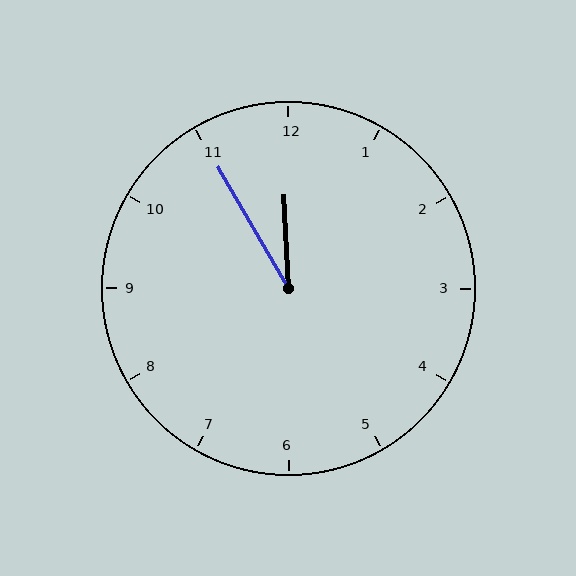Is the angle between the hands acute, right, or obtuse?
It is acute.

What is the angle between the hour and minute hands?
Approximately 28 degrees.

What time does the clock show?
11:55.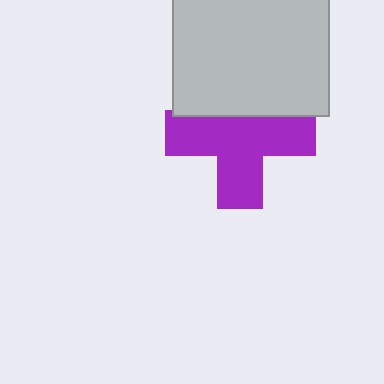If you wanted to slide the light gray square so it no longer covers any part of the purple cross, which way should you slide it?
Slide it up — that is the most direct way to separate the two shapes.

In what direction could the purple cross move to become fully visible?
The purple cross could move down. That would shift it out from behind the light gray square entirely.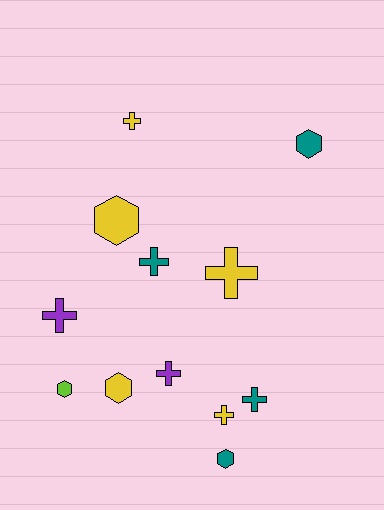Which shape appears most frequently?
Cross, with 7 objects.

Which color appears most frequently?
Yellow, with 5 objects.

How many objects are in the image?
There are 12 objects.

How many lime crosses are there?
There are no lime crosses.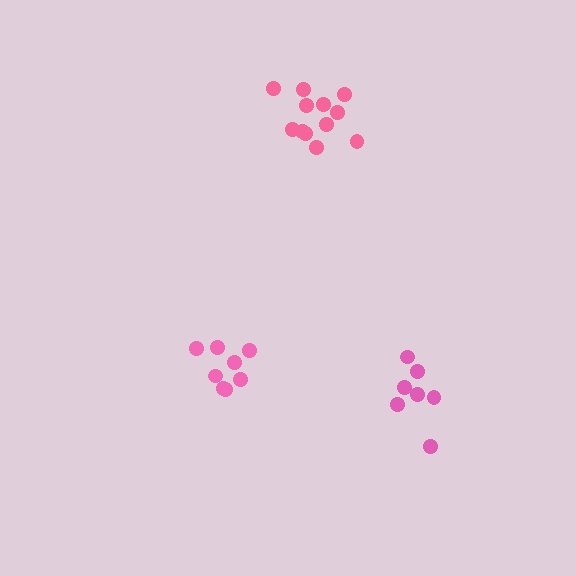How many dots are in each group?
Group 1: 8 dots, Group 2: 7 dots, Group 3: 12 dots (27 total).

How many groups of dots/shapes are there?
There are 3 groups.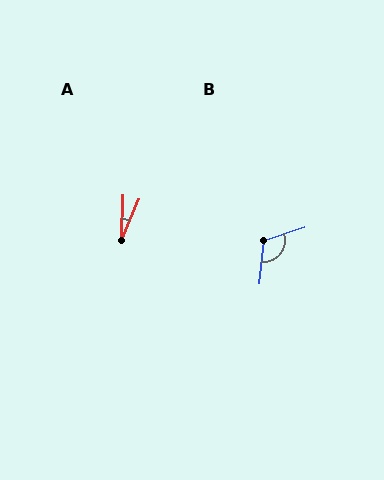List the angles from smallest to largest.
A (21°), B (115°).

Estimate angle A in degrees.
Approximately 21 degrees.